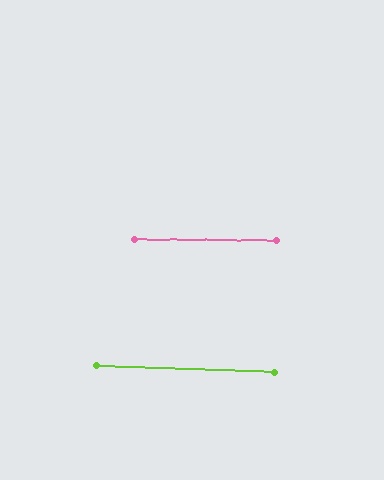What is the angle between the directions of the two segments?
Approximately 2 degrees.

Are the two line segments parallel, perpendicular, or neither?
Parallel — their directions differ by only 1.6°.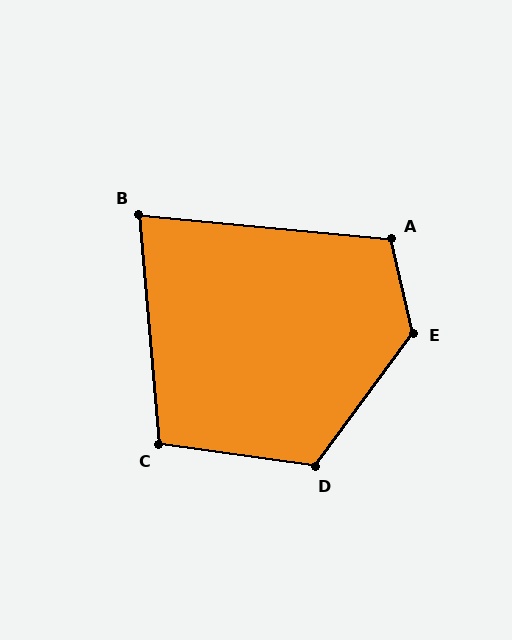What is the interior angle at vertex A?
Approximately 108 degrees (obtuse).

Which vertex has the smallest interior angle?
B, at approximately 79 degrees.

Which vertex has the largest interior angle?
E, at approximately 131 degrees.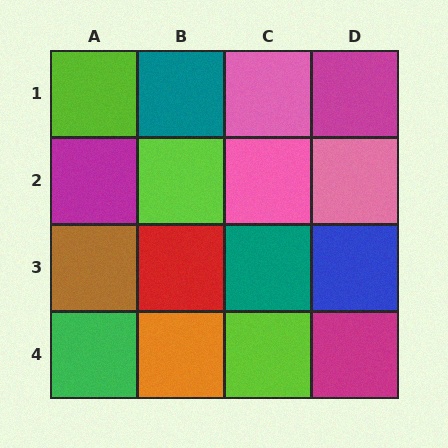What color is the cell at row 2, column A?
Magenta.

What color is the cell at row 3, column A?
Brown.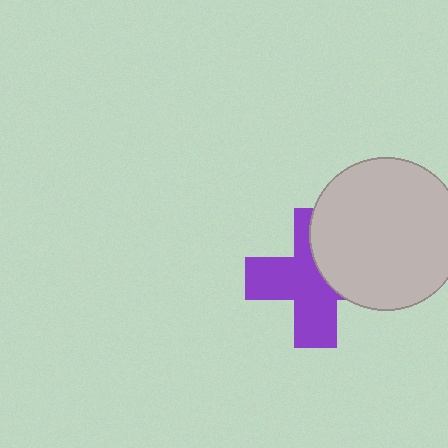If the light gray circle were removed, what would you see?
You would see the complete purple cross.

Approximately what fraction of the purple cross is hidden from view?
Roughly 38% of the purple cross is hidden behind the light gray circle.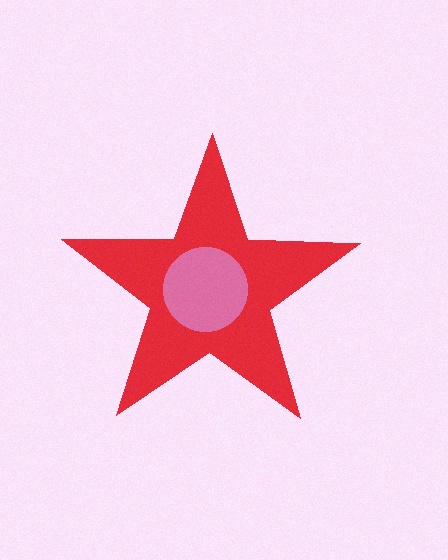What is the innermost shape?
The pink circle.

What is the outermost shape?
The red star.